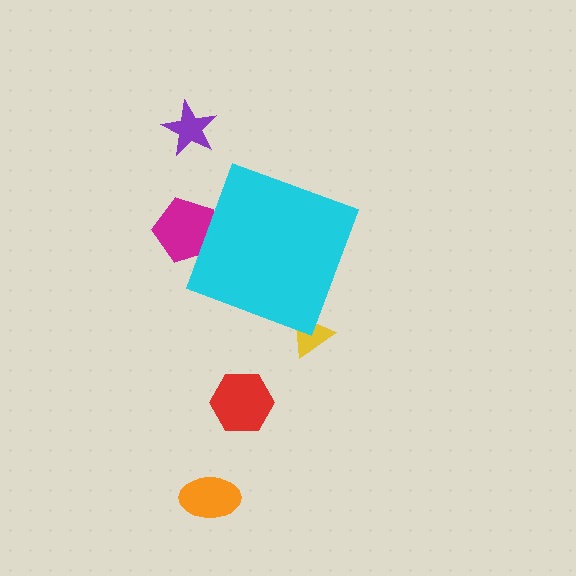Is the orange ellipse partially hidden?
No, the orange ellipse is fully visible.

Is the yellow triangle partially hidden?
Yes, the yellow triangle is partially hidden behind the cyan diamond.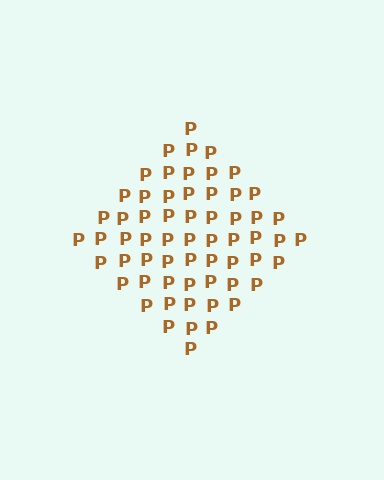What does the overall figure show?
The overall figure shows a diamond.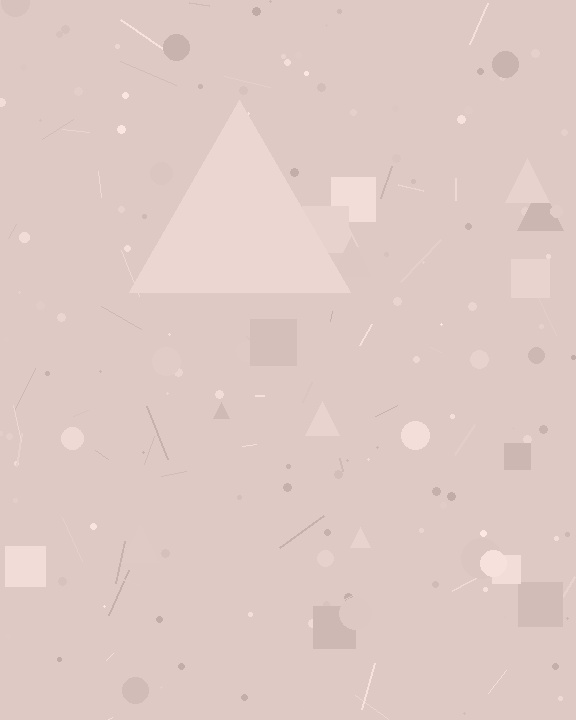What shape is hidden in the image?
A triangle is hidden in the image.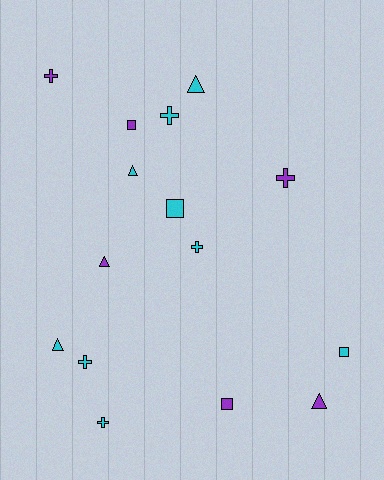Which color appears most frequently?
Cyan, with 9 objects.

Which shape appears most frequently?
Cross, with 6 objects.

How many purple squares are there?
There are 2 purple squares.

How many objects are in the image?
There are 15 objects.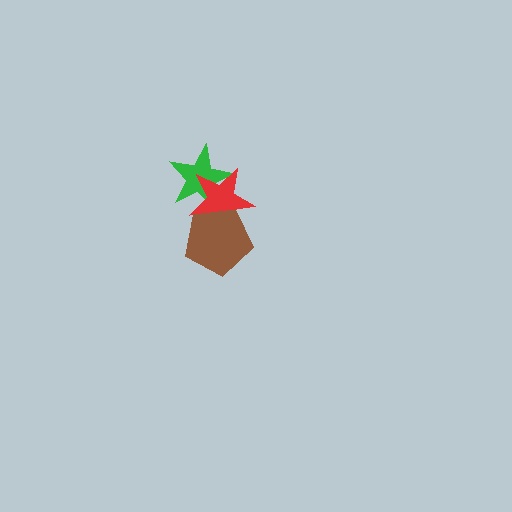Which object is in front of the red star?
The brown pentagon is in front of the red star.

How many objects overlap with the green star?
1 object overlaps with the green star.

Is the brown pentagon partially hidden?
No, no other shape covers it.